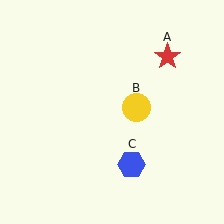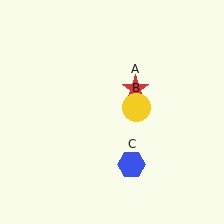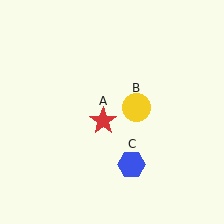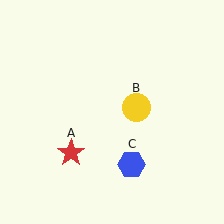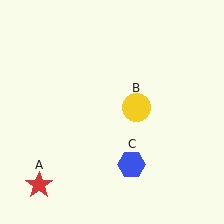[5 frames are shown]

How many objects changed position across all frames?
1 object changed position: red star (object A).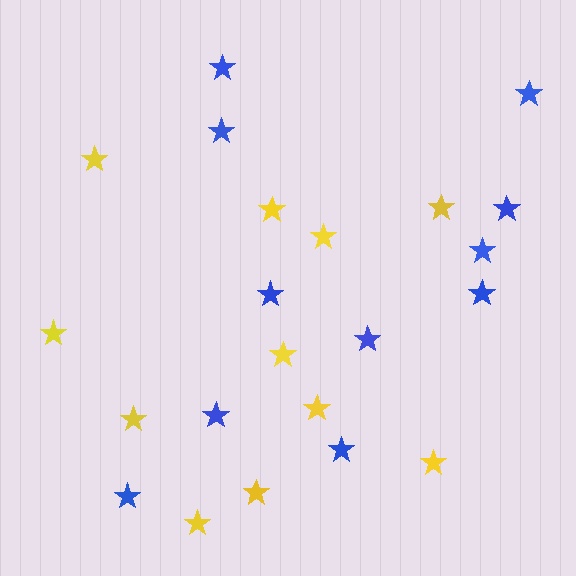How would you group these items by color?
There are 2 groups: one group of blue stars (11) and one group of yellow stars (11).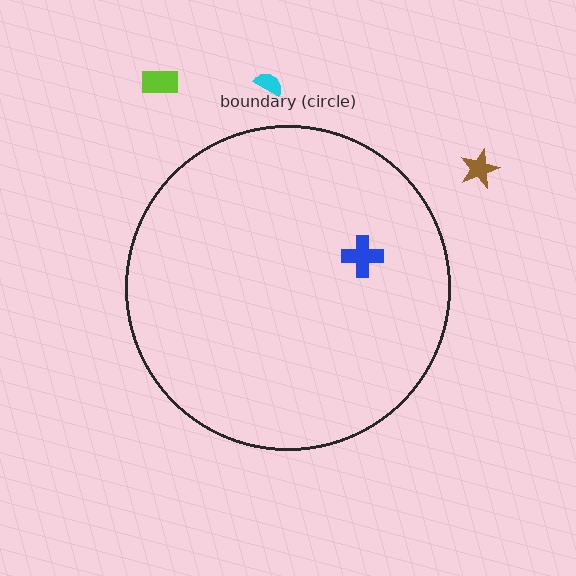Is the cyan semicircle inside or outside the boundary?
Outside.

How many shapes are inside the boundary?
1 inside, 3 outside.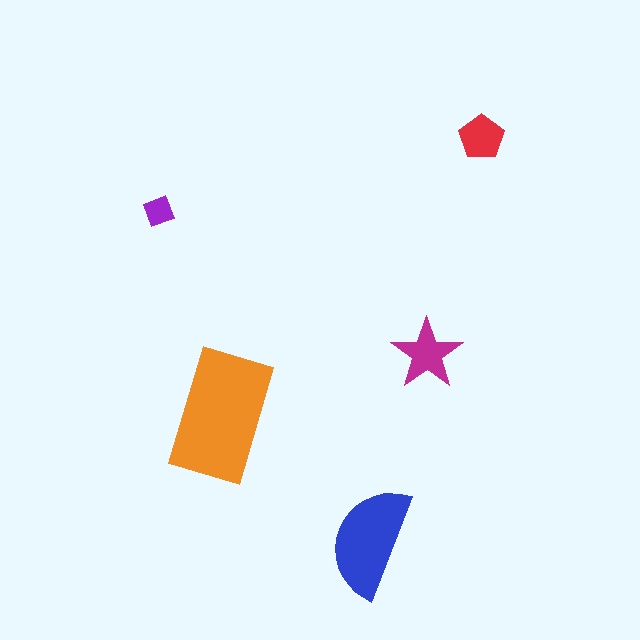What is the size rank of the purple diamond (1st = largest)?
5th.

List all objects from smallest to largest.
The purple diamond, the red pentagon, the magenta star, the blue semicircle, the orange rectangle.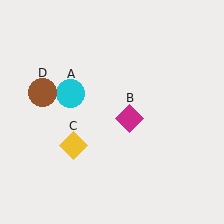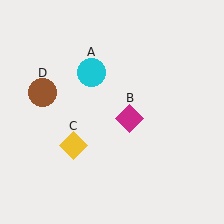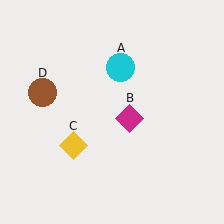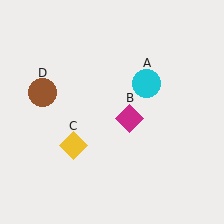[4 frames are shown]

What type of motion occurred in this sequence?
The cyan circle (object A) rotated clockwise around the center of the scene.